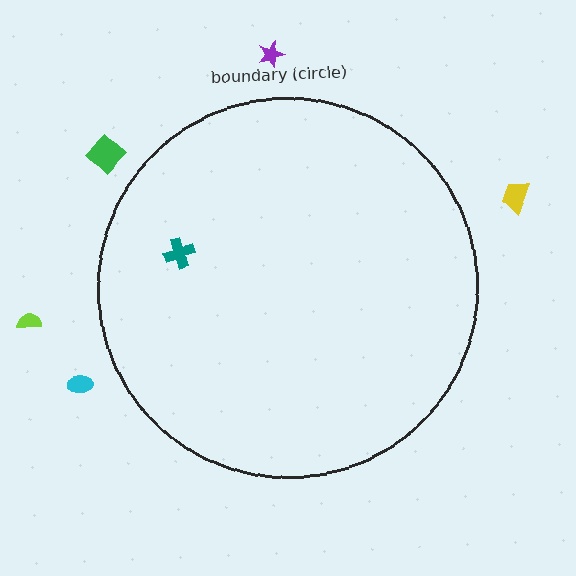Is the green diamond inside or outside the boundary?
Outside.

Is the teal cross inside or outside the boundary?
Inside.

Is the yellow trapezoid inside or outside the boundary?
Outside.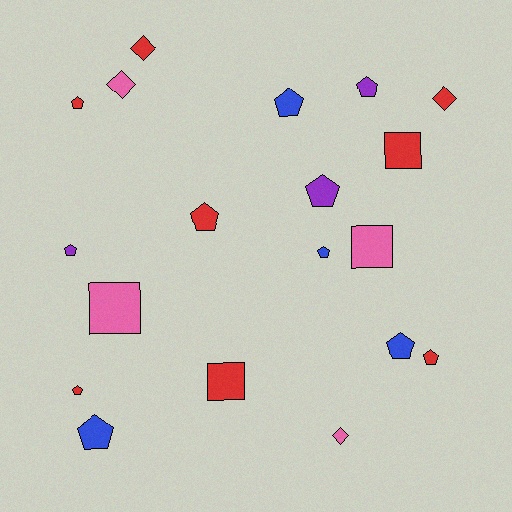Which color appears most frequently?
Red, with 8 objects.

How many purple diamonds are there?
There are no purple diamonds.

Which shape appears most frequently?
Pentagon, with 11 objects.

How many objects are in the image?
There are 19 objects.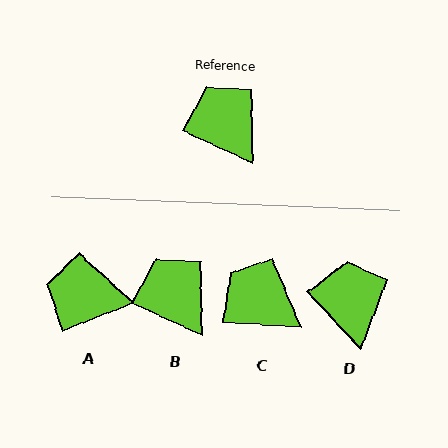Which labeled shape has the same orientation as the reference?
B.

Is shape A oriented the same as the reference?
No, it is off by about 47 degrees.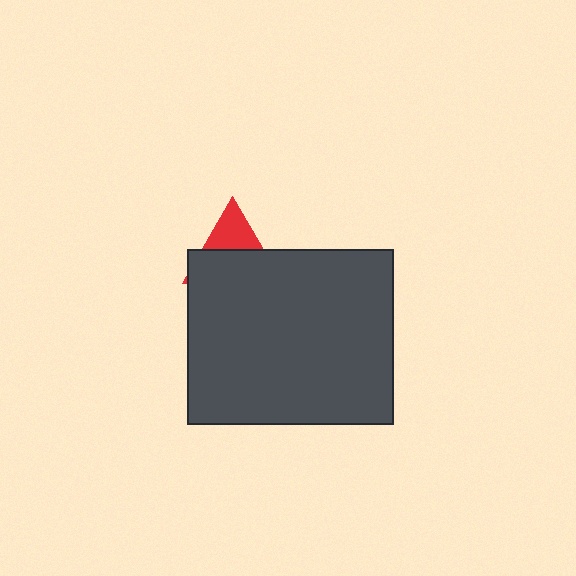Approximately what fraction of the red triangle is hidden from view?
Roughly 62% of the red triangle is hidden behind the dark gray rectangle.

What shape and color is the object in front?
The object in front is a dark gray rectangle.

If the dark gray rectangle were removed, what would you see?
You would see the complete red triangle.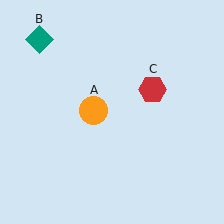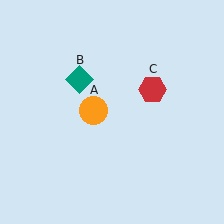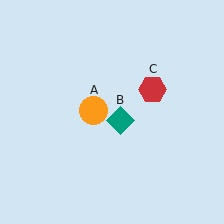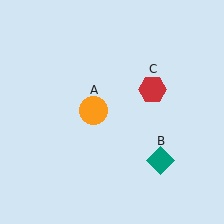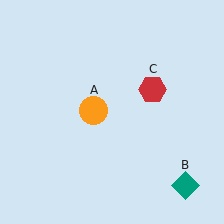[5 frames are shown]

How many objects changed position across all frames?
1 object changed position: teal diamond (object B).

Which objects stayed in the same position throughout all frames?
Orange circle (object A) and red hexagon (object C) remained stationary.